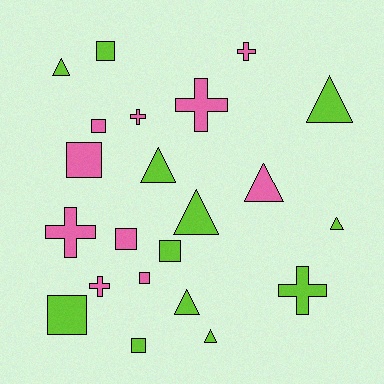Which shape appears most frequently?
Triangle, with 8 objects.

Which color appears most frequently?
Lime, with 12 objects.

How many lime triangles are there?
There are 7 lime triangles.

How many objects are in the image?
There are 22 objects.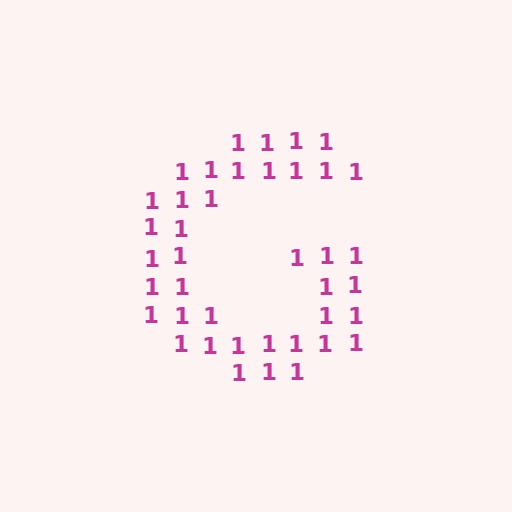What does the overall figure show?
The overall figure shows the letter G.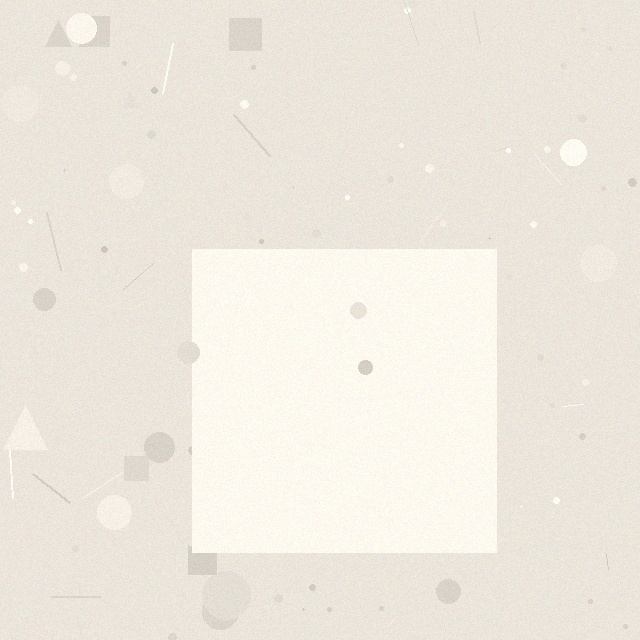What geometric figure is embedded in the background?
A square is embedded in the background.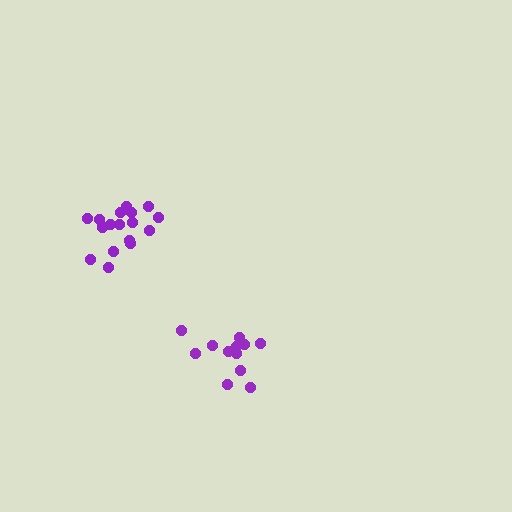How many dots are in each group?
Group 1: 17 dots, Group 2: 12 dots (29 total).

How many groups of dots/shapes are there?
There are 2 groups.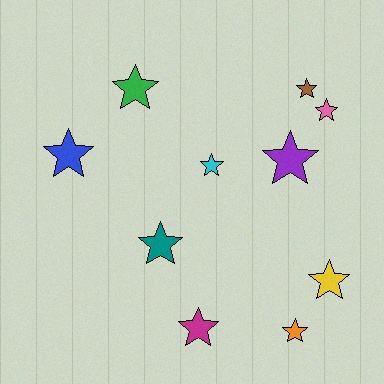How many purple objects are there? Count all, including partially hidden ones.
There is 1 purple object.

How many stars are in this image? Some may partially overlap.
There are 10 stars.